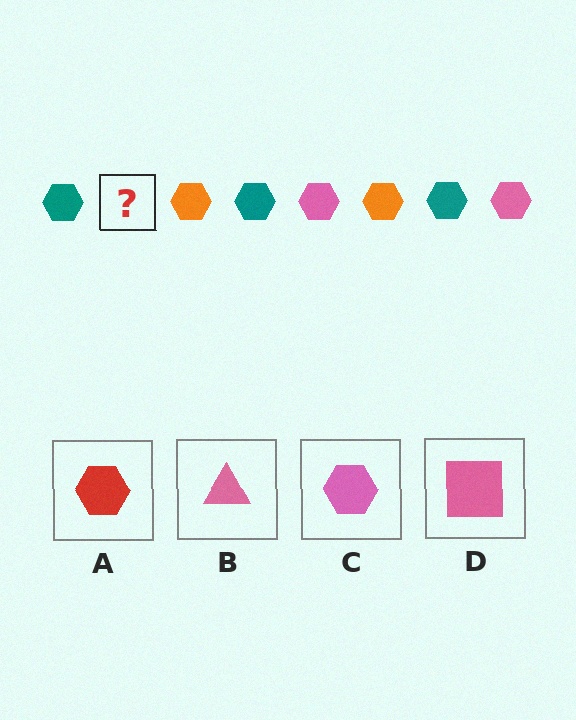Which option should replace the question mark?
Option C.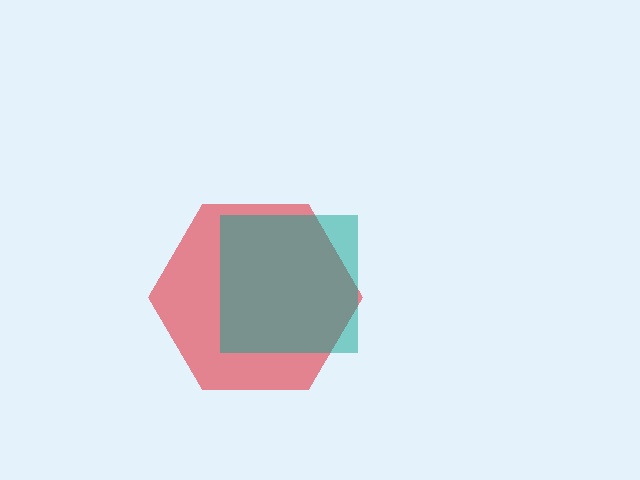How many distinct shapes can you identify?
There are 2 distinct shapes: a red hexagon, a teal square.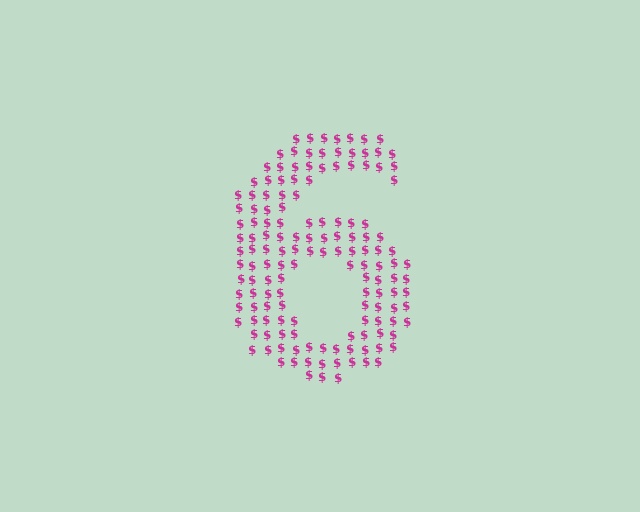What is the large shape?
The large shape is the digit 6.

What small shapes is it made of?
It is made of small dollar signs.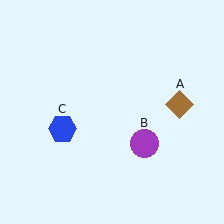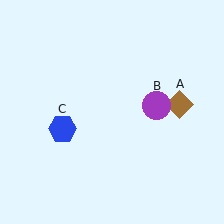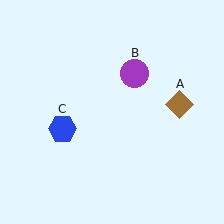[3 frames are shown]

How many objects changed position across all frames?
1 object changed position: purple circle (object B).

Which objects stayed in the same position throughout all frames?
Brown diamond (object A) and blue hexagon (object C) remained stationary.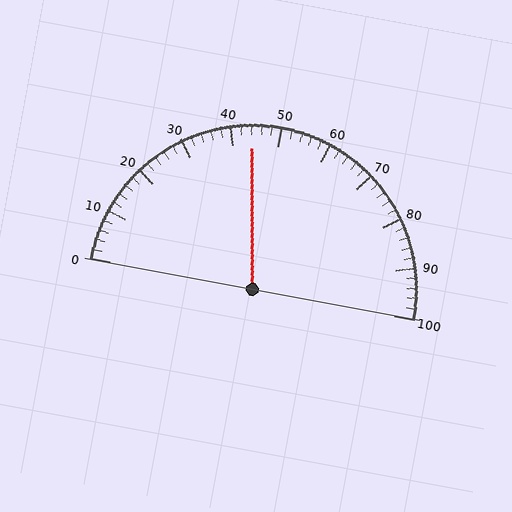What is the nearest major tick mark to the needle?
The nearest major tick mark is 40.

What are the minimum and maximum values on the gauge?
The gauge ranges from 0 to 100.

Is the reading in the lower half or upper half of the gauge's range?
The reading is in the lower half of the range (0 to 100).